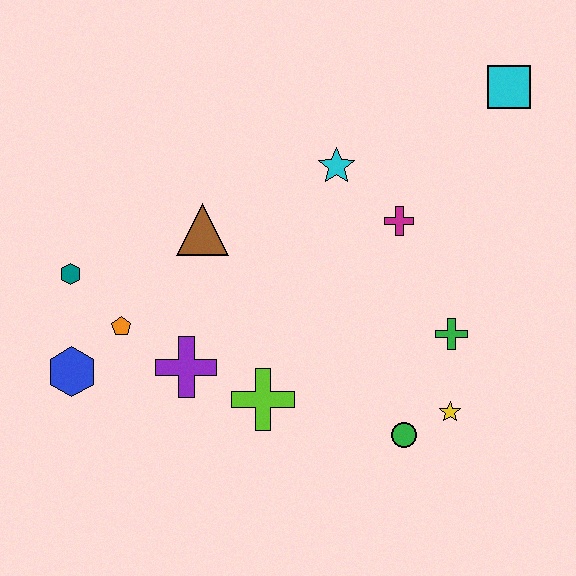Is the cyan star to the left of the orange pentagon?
No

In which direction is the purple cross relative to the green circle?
The purple cross is to the left of the green circle.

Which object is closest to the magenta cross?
The cyan star is closest to the magenta cross.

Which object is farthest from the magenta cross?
The blue hexagon is farthest from the magenta cross.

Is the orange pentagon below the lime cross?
No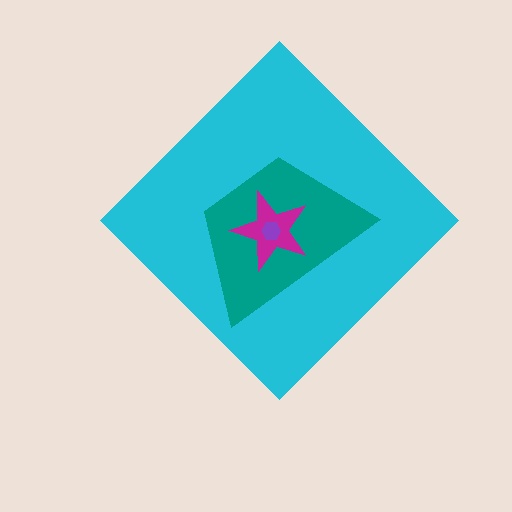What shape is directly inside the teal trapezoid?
The magenta star.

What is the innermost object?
The purple hexagon.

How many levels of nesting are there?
4.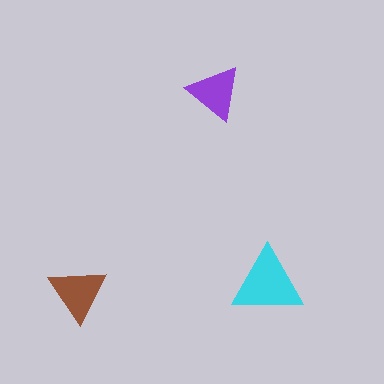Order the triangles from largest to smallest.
the cyan one, the brown one, the purple one.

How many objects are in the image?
There are 3 objects in the image.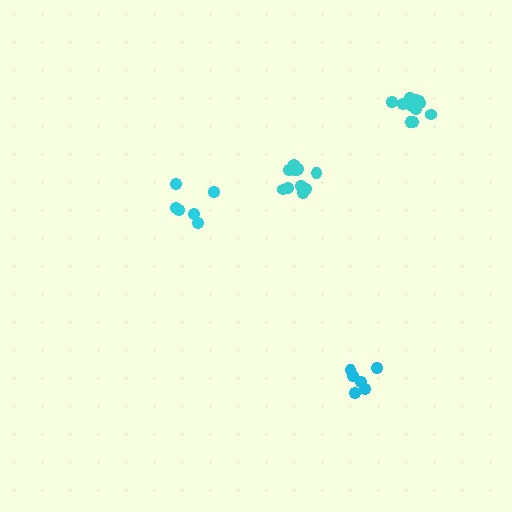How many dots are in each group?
Group 1: 12 dots, Group 2: 6 dots, Group 3: 6 dots, Group 4: 12 dots (36 total).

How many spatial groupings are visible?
There are 4 spatial groupings.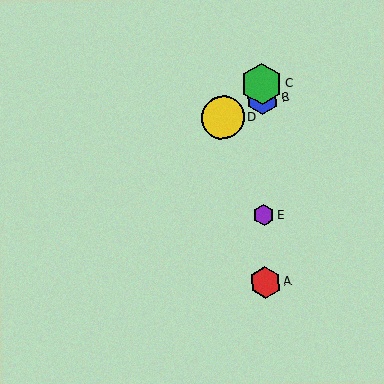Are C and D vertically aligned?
No, C is at x≈262 and D is at x≈223.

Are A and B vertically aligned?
Yes, both are at x≈265.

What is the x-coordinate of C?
Object C is at x≈262.